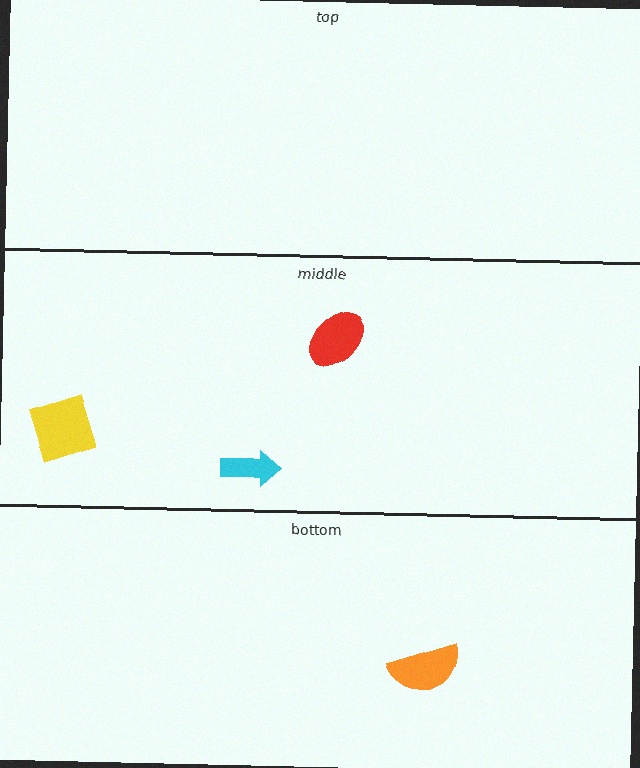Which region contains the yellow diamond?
The middle region.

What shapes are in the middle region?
The cyan arrow, the red ellipse, the yellow diamond.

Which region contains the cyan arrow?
The middle region.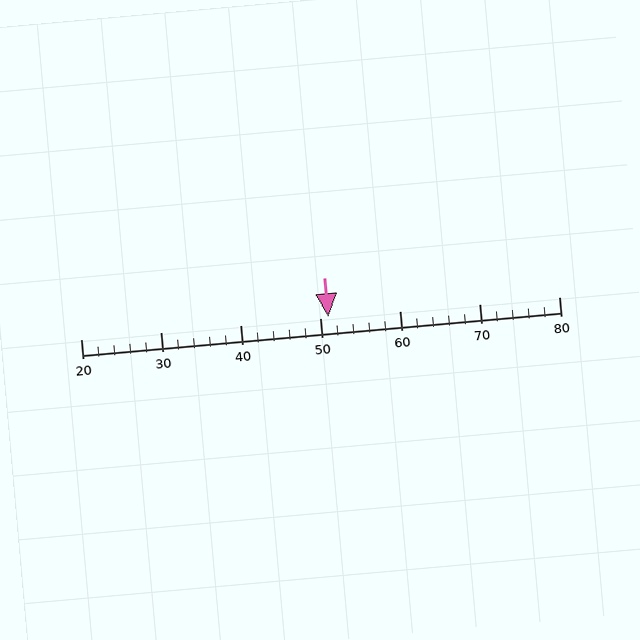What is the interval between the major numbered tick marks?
The major tick marks are spaced 10 units apart.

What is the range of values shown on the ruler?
The ruler shows values from 20 to 80.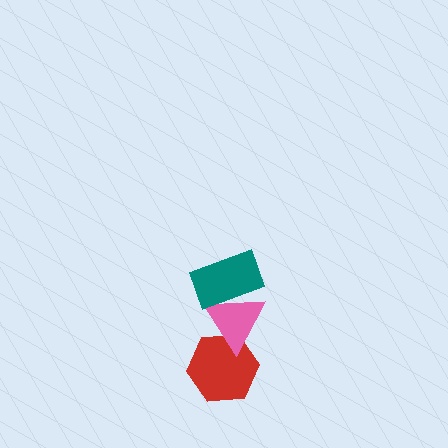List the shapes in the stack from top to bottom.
From top to bottom: the teal rectangle, the pink triangle, the red hexagon.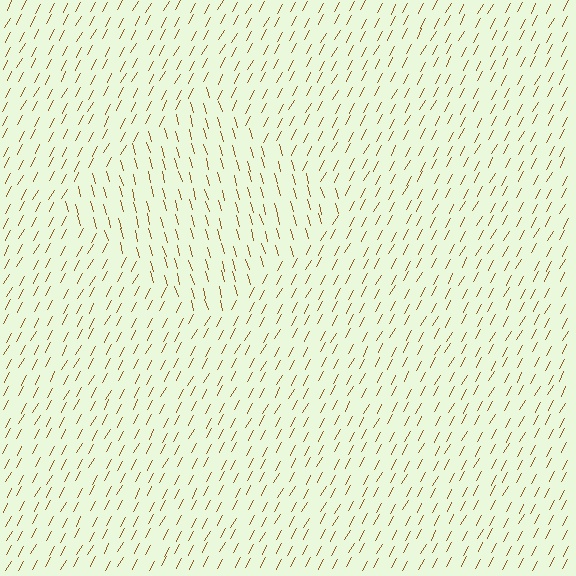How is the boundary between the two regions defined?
The boundary is defined purely by a change in line orientation (approximately 45 degrees difference). All lines are the same color and thickness.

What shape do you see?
I see a diamond.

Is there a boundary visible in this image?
Yes, there is a texture boundary formed by a change in line orientation.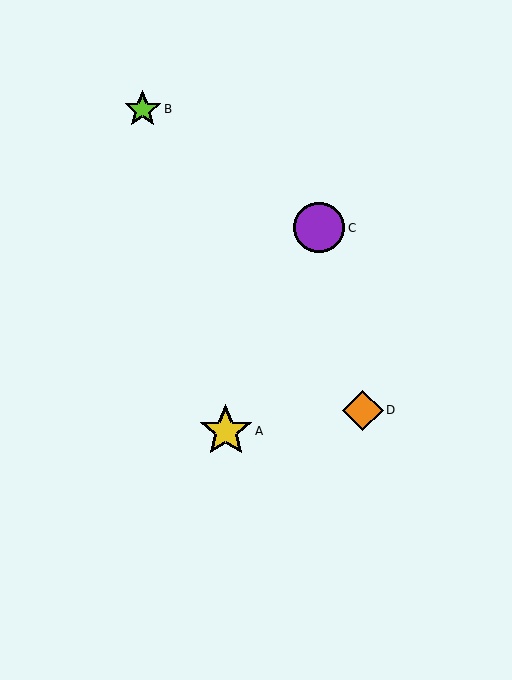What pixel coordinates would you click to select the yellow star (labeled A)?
Click at (226, 431) to select the yellow star A.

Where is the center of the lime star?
The center of the lime star is at (143, 109).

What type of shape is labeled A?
Shape A is a yellow star.